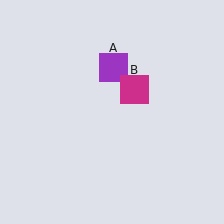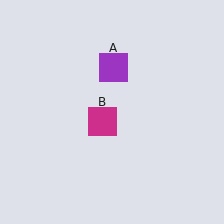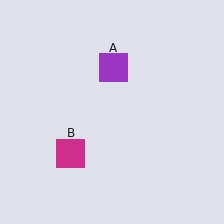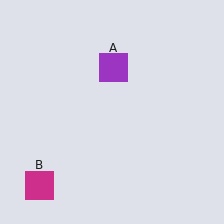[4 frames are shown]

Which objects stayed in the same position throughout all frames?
Purple square (object A) remained stationary.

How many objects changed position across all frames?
1 object changed position: magenta square (object B).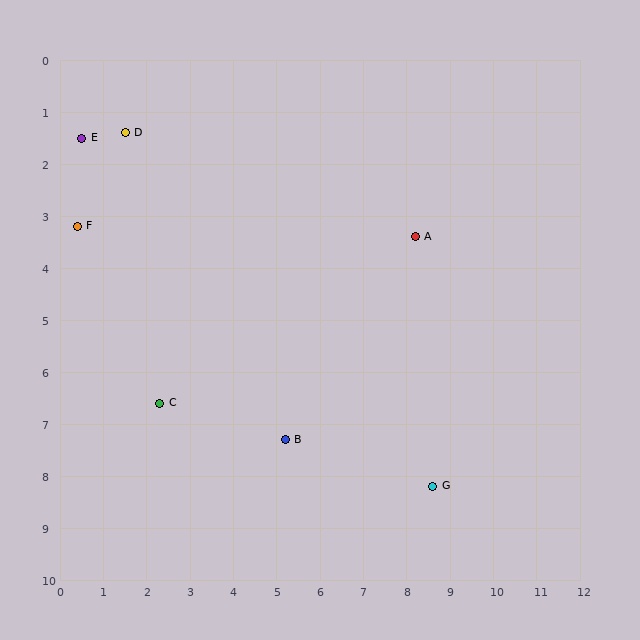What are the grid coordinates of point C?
Point C is at approximately (2.3, 6.6).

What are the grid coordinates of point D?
Point D is at approximately (1.5, 1.4).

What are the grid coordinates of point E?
Point E is at approximately (0.5, 1.5).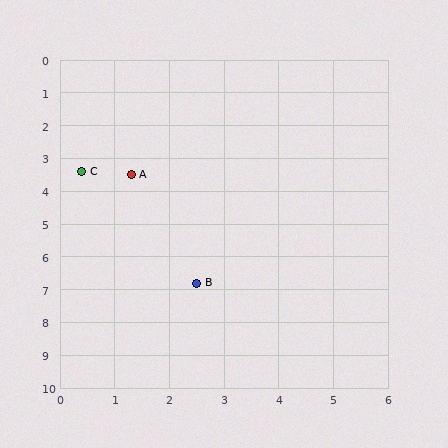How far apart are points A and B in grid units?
Points A and B are about 3.5 grid units apart.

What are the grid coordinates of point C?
Point C is at approximately (0.4, 3.4).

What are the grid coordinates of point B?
Point B is at approximately (2.5, 6.8).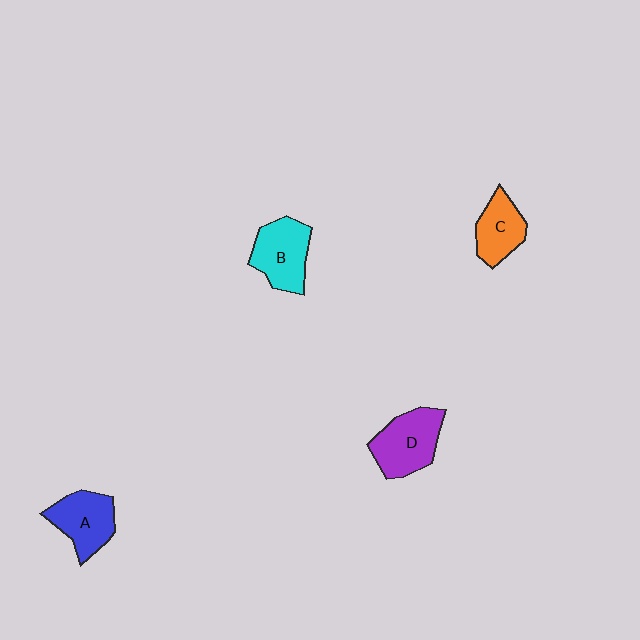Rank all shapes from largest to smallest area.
From largest to smallest: D (purple), B (cyan), A (blue), C (orange).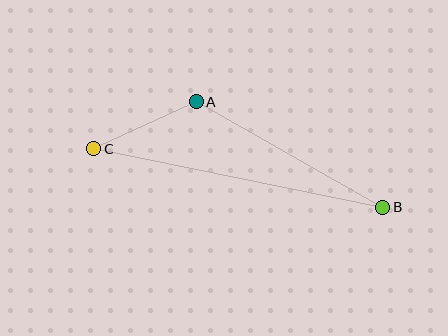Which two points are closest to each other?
Points A and C are closest to each other.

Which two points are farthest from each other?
Points B and C are farthest from each other.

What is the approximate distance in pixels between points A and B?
The distance between A and B is approximately 214 pixels.